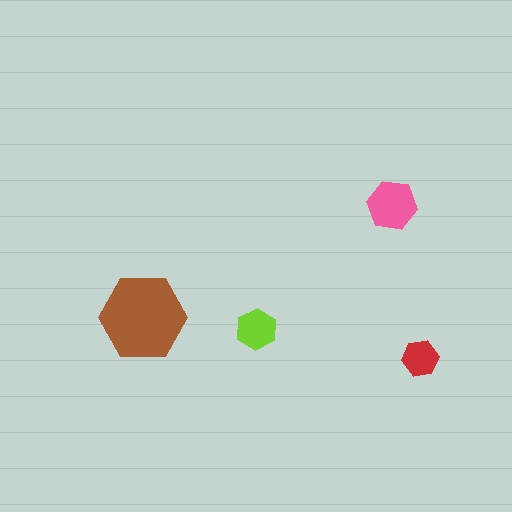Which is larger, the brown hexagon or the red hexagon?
The brown one.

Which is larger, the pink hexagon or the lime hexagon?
The pink one.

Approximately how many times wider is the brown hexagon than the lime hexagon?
About 2 times wider.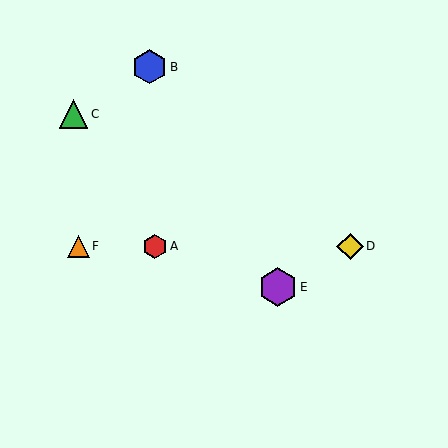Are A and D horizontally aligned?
Yes, both are at y≈246.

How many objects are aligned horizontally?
3 objects (A, D, F) are aligned horizontally.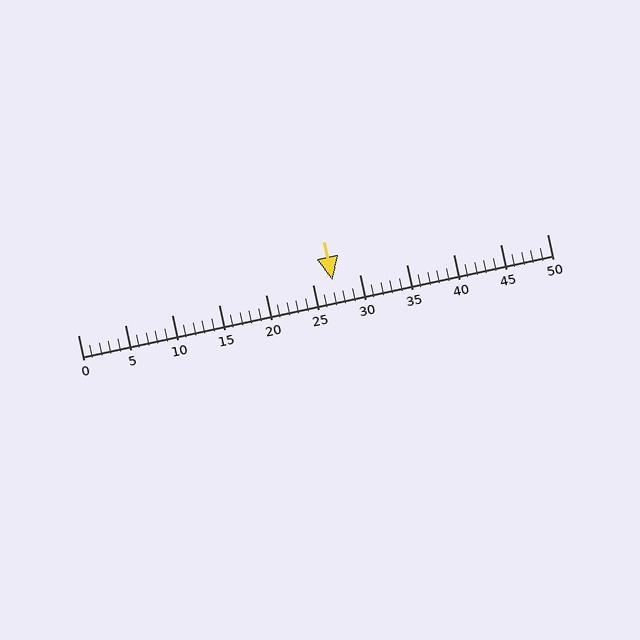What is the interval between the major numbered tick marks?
The major tick marks are spaced 5 units apart.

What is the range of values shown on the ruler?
The ruler shows values from 0 to 50.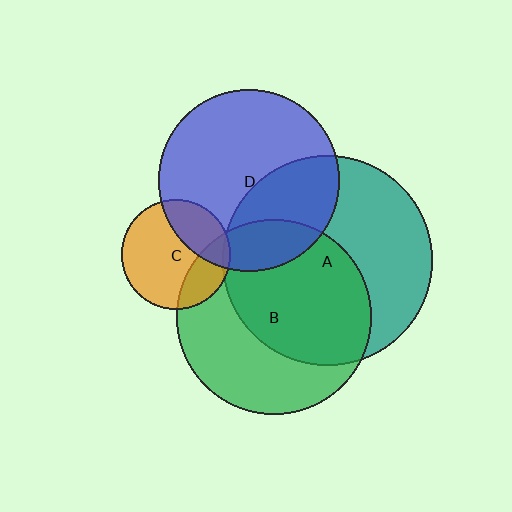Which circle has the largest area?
Circle A (teal).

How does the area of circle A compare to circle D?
Approximately 1.3 times.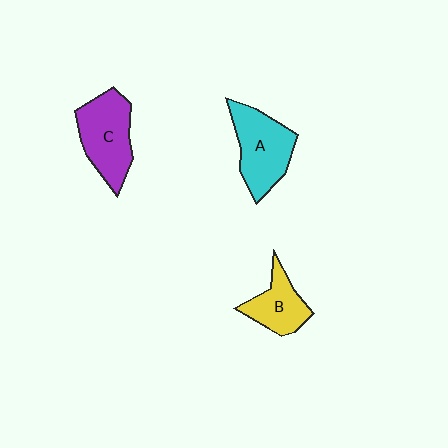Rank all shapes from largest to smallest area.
From largest to smallest: C (purple), A (cyan), B (yellow).